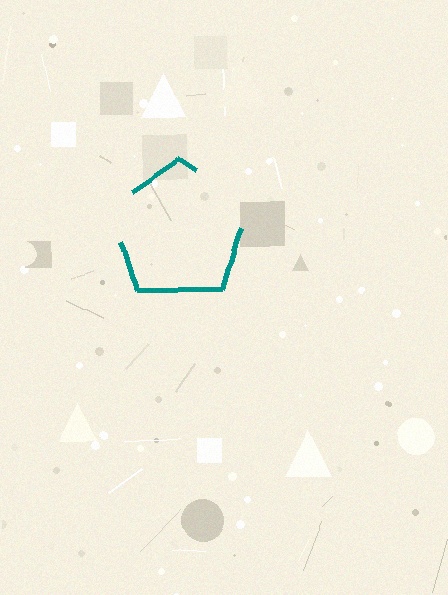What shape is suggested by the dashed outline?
The dashed outline suggests a pentagon.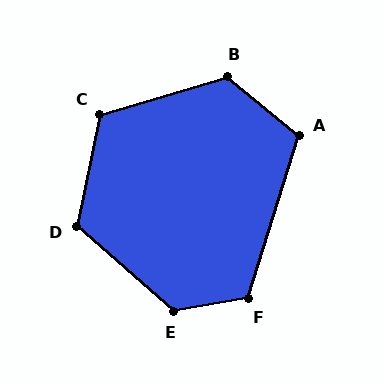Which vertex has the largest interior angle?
E, at approximately 129 degrees.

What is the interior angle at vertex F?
Approximately 117 degrees (obtuse).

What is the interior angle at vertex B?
Approximately 124 degrees (obtuse).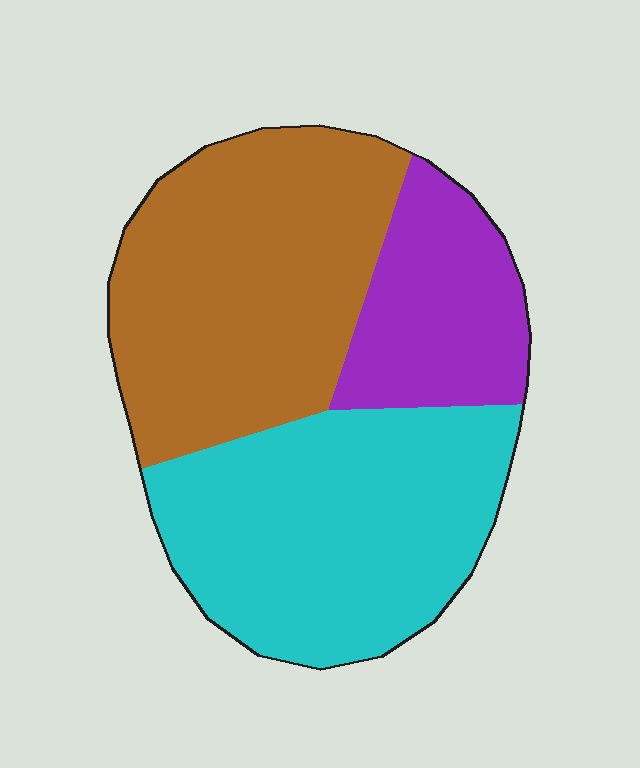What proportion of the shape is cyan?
Cyan covers about 40% of the shape.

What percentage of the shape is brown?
Brown takes up about two fifths (2/5) of the shape.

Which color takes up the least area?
Purple, at roughly 20%.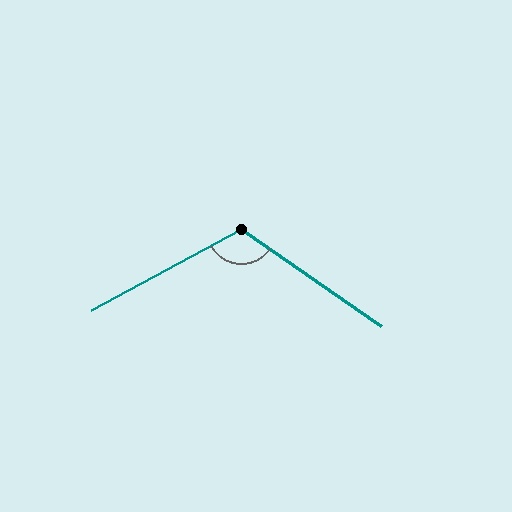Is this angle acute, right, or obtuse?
It is obtuse.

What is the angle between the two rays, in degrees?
Approximately 117 degrees.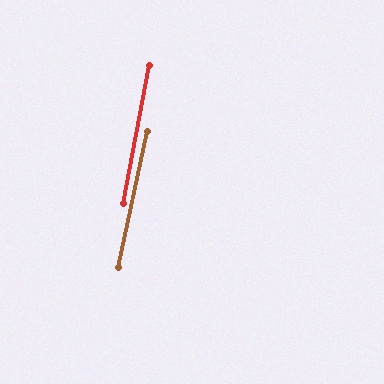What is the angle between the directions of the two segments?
Approximately 2 degrees.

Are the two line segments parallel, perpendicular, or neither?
Parallel — their directions differ by only 1.5°.